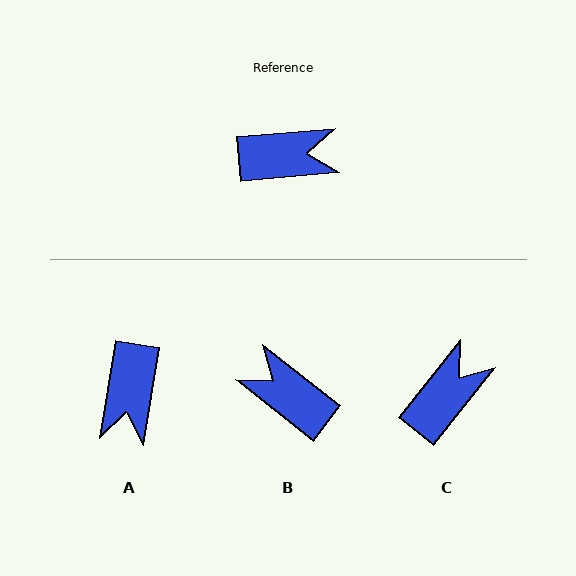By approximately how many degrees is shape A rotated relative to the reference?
Approximately 104 degrees clockwise.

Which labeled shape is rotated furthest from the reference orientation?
B, about 137 degrees away.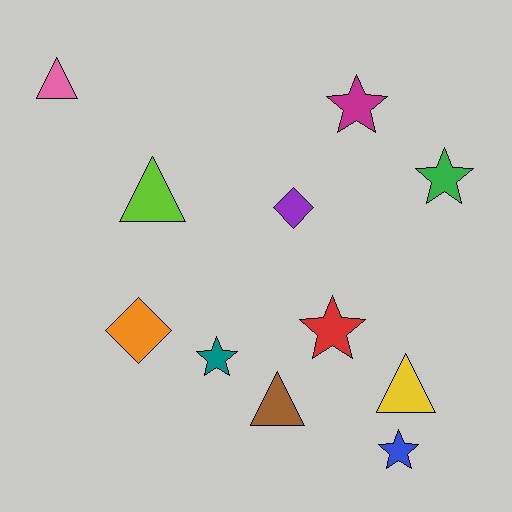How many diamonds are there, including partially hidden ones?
There are 2 diamonds.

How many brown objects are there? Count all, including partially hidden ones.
There is 1 brown object.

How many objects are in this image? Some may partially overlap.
There are 11 objects.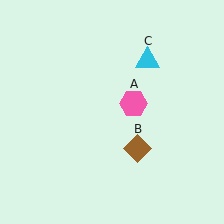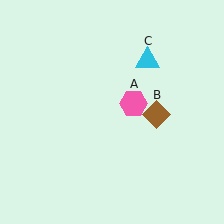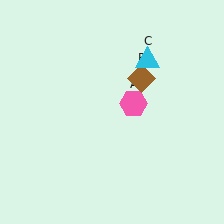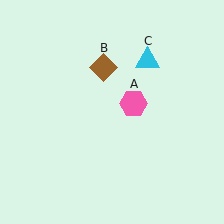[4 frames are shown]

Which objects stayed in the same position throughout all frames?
Pink hexagon (object A) and cyan triangle (object C) remained stationary.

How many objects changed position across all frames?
1 object changed position: brown diamond (object B).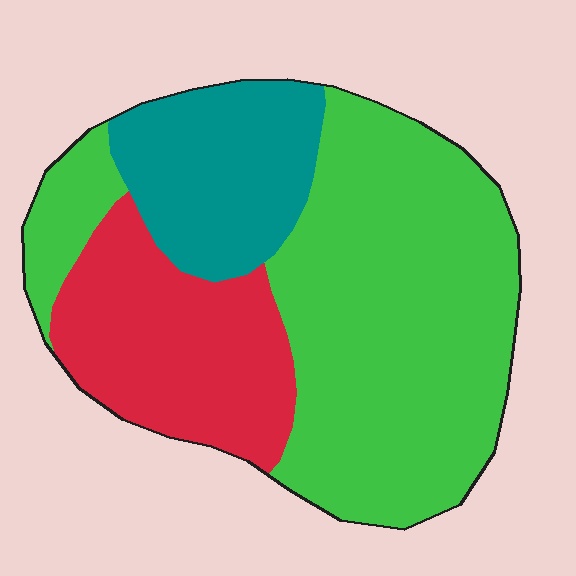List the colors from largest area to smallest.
From largest to smallest: green, red, teal.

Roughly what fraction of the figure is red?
Red takes up between a sixth and a third of the figure.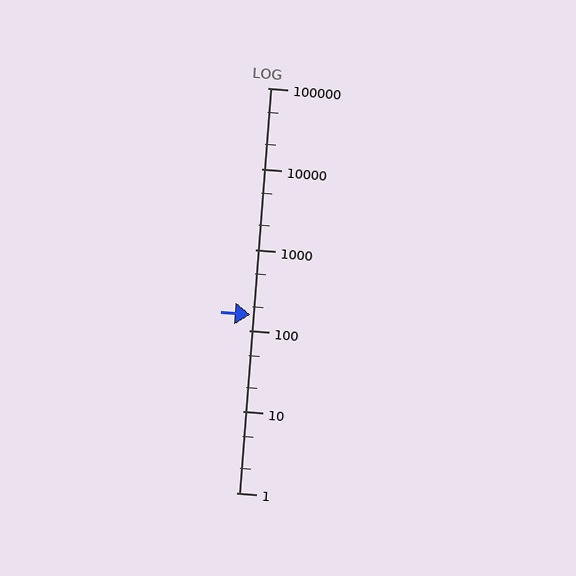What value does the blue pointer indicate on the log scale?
The pointer indicates approximately 160.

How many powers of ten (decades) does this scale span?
The scale spans 5 decades, from 1 to 100000.